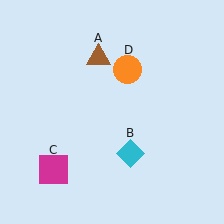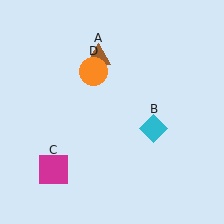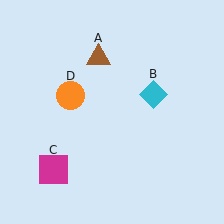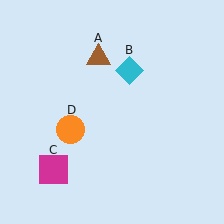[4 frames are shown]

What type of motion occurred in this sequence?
The cyan diamond (object B), orange circle (object D) rotated counterclockwise around the center of the scene.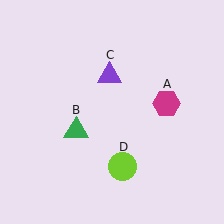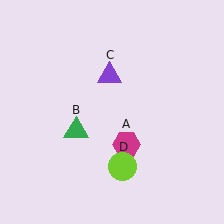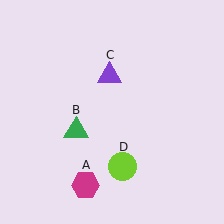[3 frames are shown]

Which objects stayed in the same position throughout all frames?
Green triangle (object B) and purple triangle (object C) and lime circle (object D) remained stationary.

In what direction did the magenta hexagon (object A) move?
The magenta hexagon (object A) moved down and to the left.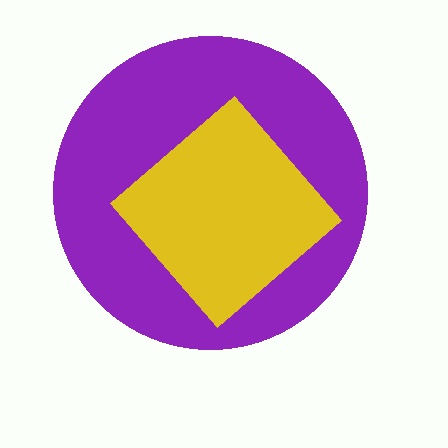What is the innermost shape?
The yellow diamond.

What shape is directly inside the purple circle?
The yellow diamond.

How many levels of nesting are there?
2.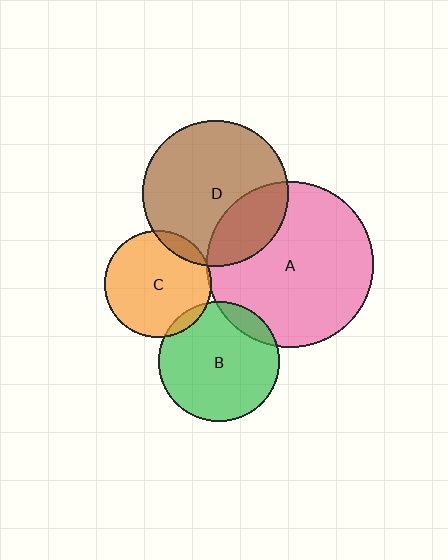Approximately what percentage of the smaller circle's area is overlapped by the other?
Approximately 10%.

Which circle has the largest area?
Circle A (pink).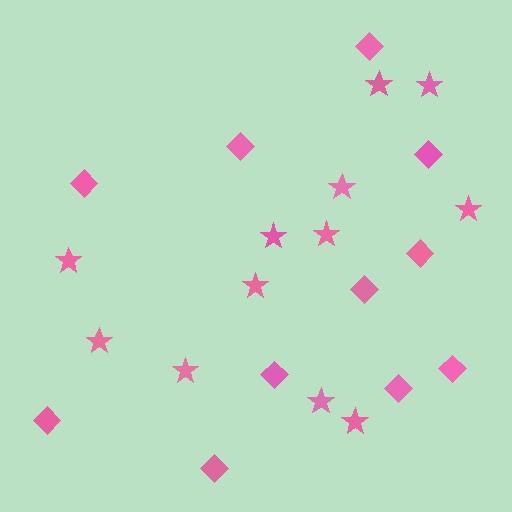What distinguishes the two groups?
There are 2 groups: one group of stars (12) and one group of diamonds (11).